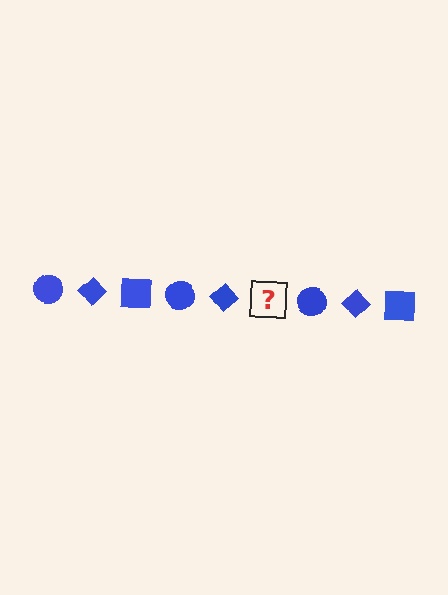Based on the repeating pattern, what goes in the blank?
The blank should be a blue square.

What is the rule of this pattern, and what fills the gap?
The rule is that the pattern cycles through circle, diamond, square shapes in blue. The gap should be filled with a blue square.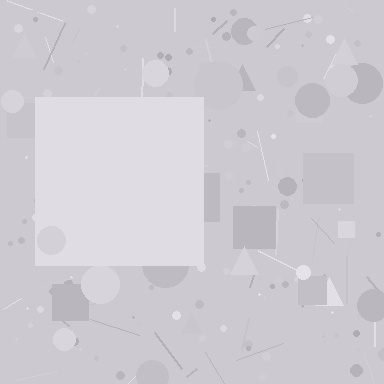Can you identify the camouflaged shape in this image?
The camouflaged shape is a square.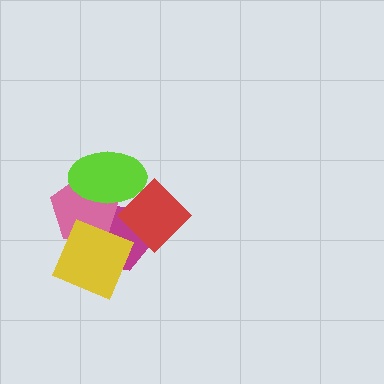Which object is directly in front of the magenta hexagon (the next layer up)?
The pink pentagon is directly in front of the magenta hexagon.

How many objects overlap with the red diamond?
2 objects overlap with the red diamond.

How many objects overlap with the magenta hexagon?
4 objects overlap with the magenta hexagon.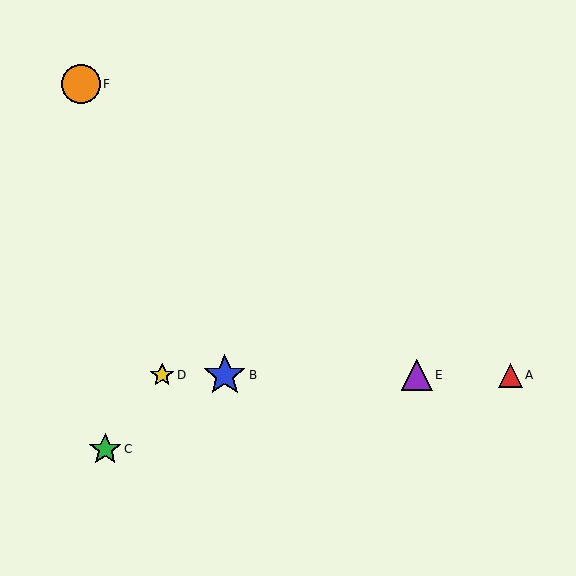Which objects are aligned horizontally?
Objects A, B, D, E are aligned horizontally.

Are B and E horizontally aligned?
Yes, both are at y≈375.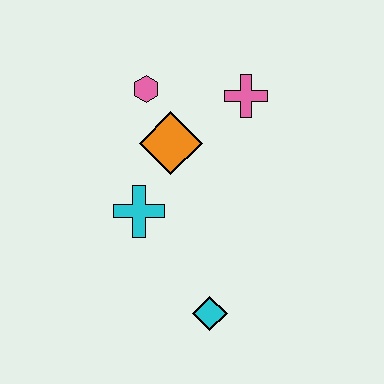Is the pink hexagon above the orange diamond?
Yes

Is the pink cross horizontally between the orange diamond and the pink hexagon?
No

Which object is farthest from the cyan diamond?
The pink hexagon is farthest from the cyan diamond.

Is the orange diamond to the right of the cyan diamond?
No